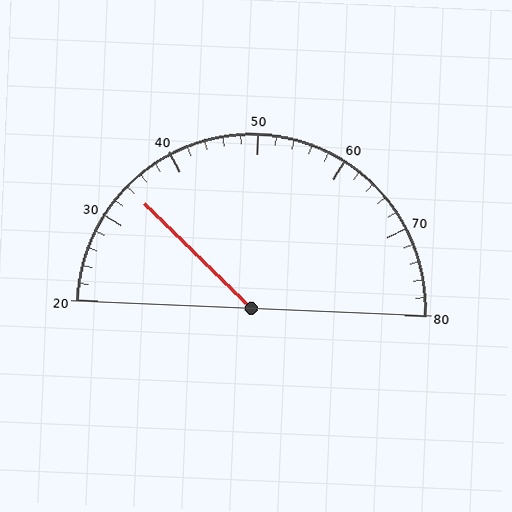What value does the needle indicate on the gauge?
The needle indicates approximately 34.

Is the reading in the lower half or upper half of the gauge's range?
The reading is in the lower half of the range (20 to 80).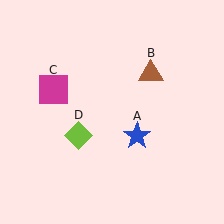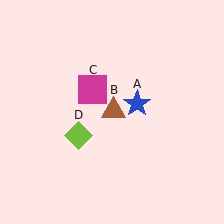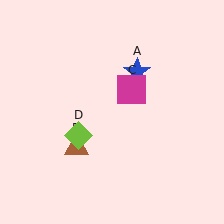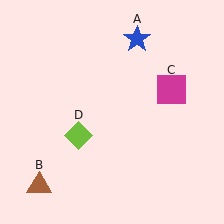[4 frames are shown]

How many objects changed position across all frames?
3 objects changed position: blue star (object A), brown triangle (object B), magenta square (object C).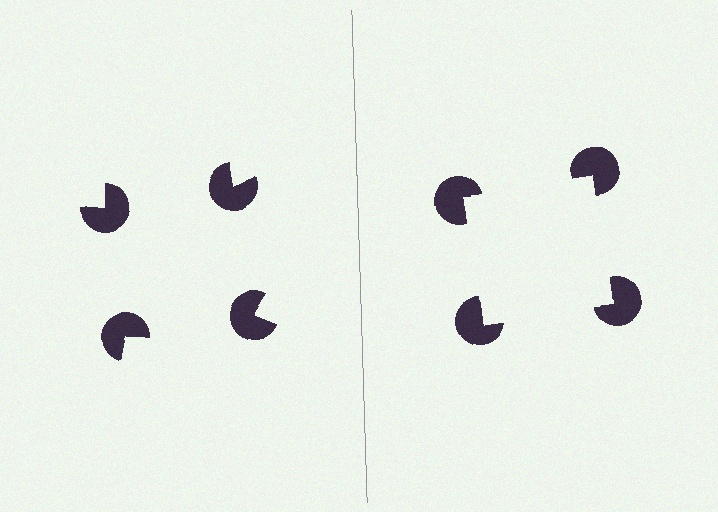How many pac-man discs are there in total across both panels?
8 — 4 on each side.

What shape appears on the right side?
An illusory square.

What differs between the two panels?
The pac-man discs are positioned identically on both sides; only the wedge orientations differ. On the right they align to a square; on the left they are misaligned.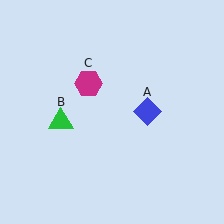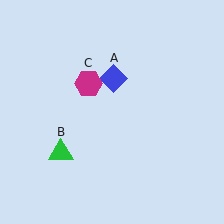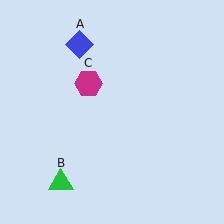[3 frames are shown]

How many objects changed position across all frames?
2 objects changed position: blue diamond (object A), green triangle (object B).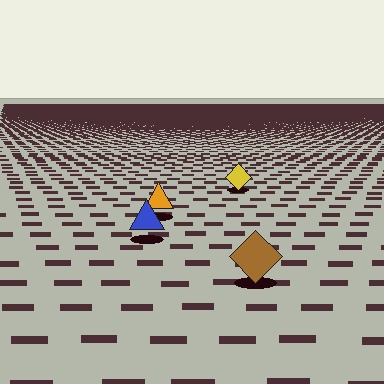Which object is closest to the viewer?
The brown diamond is closest. The texture marks near it are larger and more spread out.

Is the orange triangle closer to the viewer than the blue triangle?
No. The blue triangle is closer — you can tell from the texture gradient: the ground texture is coarser near it.